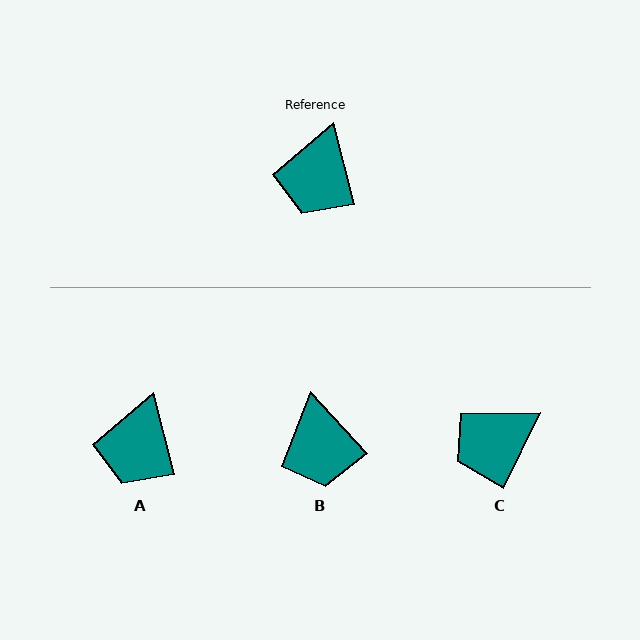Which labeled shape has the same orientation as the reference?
A.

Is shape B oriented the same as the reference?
No, it is off by about 29 degrees.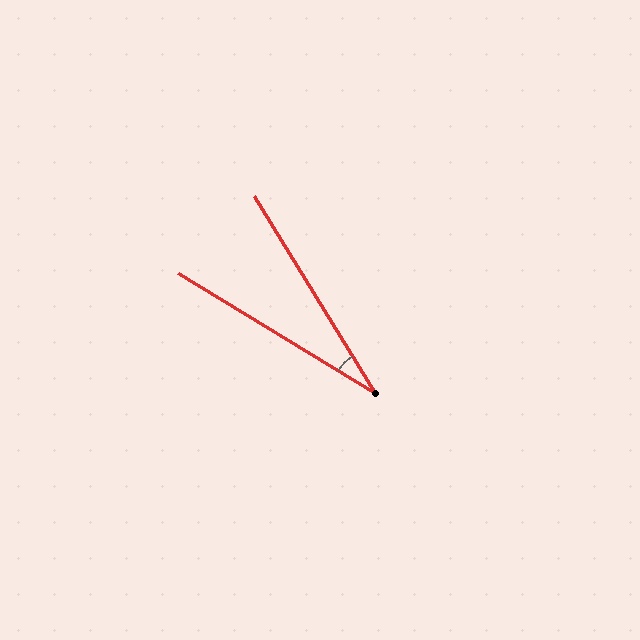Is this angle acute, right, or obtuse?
It is acute.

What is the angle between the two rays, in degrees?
Approximately 27 degrees.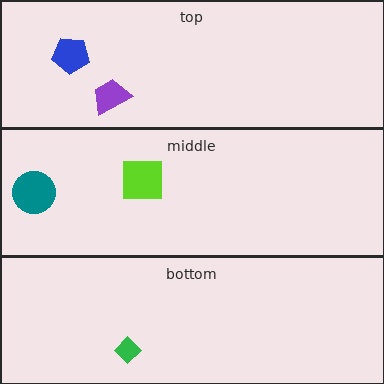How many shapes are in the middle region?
2.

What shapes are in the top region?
The blue pentagon, the purple trapezoid.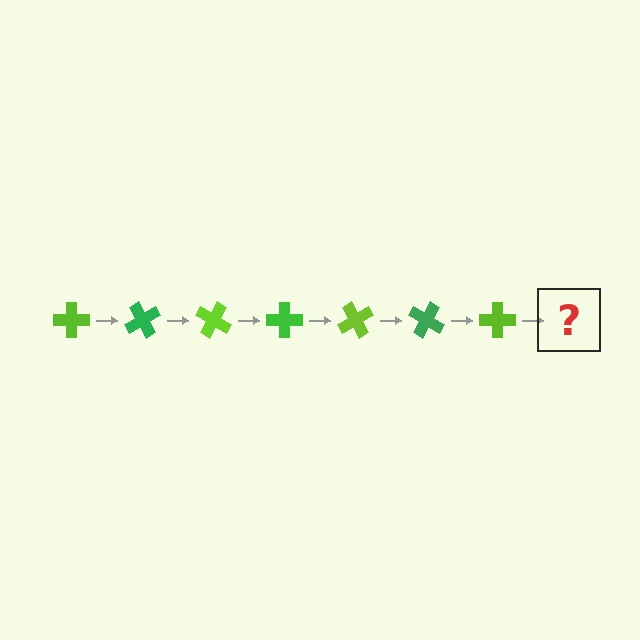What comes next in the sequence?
The next element should be a green cross, rotated 420 degrees from the start.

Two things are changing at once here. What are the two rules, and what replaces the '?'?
The two rules are that it rotates 60 degrees each step and the color cycles through lime and green. The '?' should be a green cross, rotated 420 degrees from the start.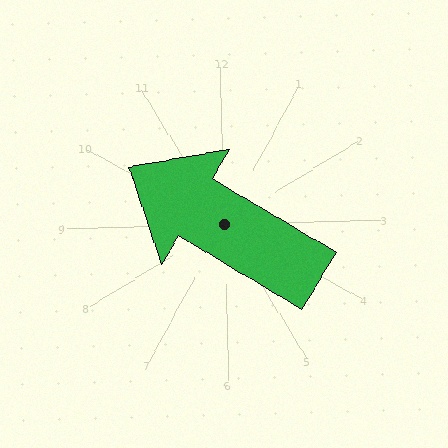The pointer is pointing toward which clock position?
Roughly 10 o'clock.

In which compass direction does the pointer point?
Northwest.